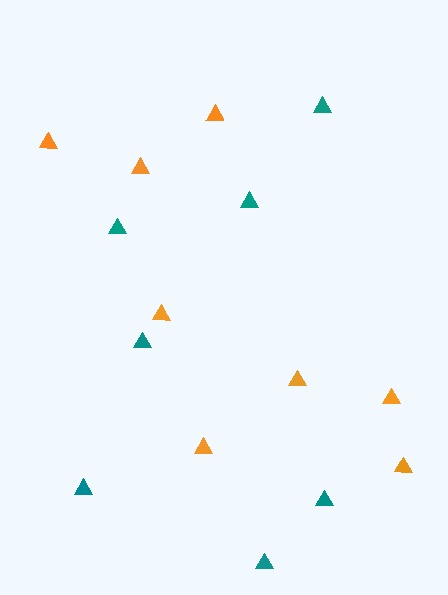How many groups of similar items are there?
There are 2 groups: one group of teal triangles (7) and one group of orange triangles (8).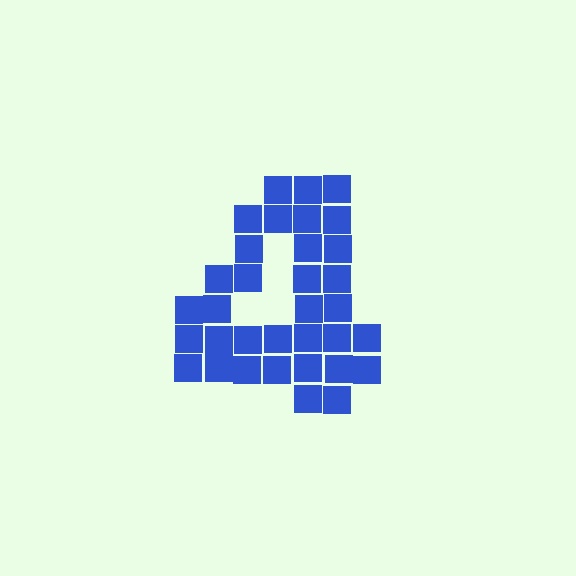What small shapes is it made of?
It is made of small squares.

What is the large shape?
The large shape is the digit 4.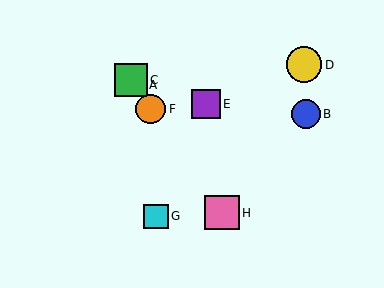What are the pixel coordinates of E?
Object E is at (206, 104).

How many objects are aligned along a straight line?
4 objects (A, C, F, H) are aligned along a straight line.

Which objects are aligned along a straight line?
Objects A, C, F, H are aligned along a straight line.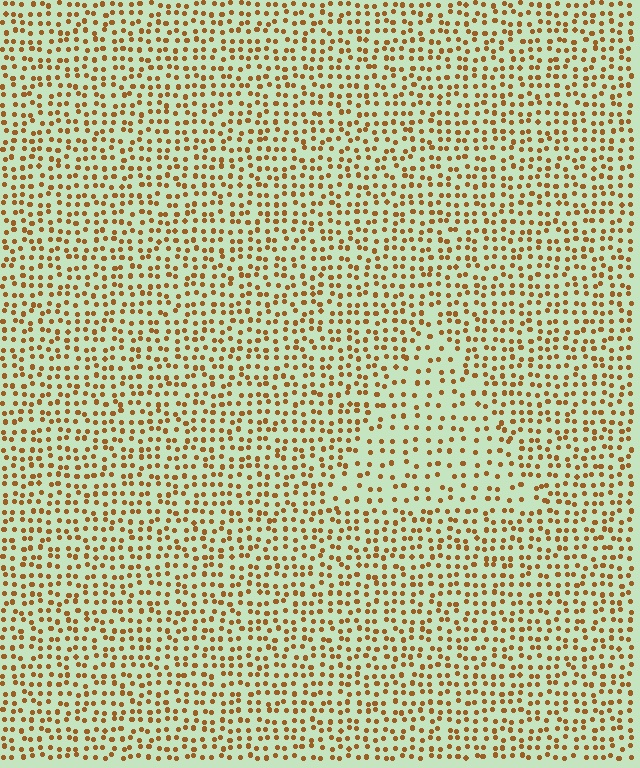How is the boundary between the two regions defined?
The boundary is defined by a change in element density (approximately 1.7x ratio). All elements are the same color, size, and shape.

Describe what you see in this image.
The image contains small brown elements arranged at two different densities. A triangle-shaped region is visible where the elements are less densely packed than the surrounding area.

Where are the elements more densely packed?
The elements are more densely packed outside the triangle boundary.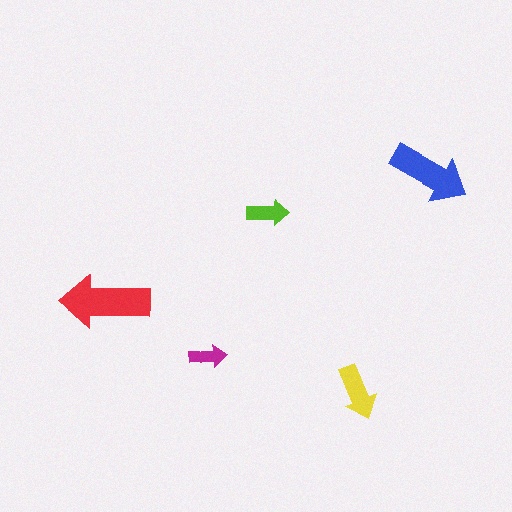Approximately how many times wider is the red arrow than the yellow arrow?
About 1.5 times wider.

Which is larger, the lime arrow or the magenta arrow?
The lime one.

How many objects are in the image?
There are 5 objects in the image.